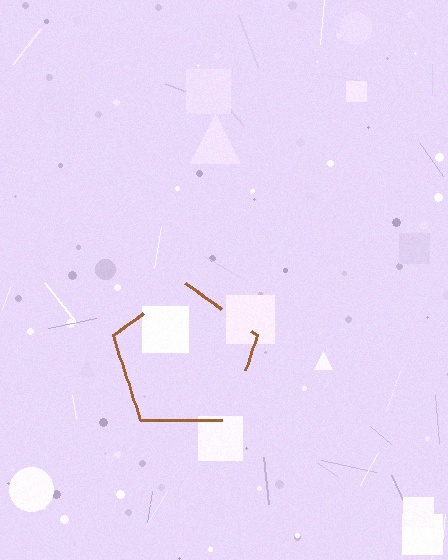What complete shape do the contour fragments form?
The contour fragments form a pentagon.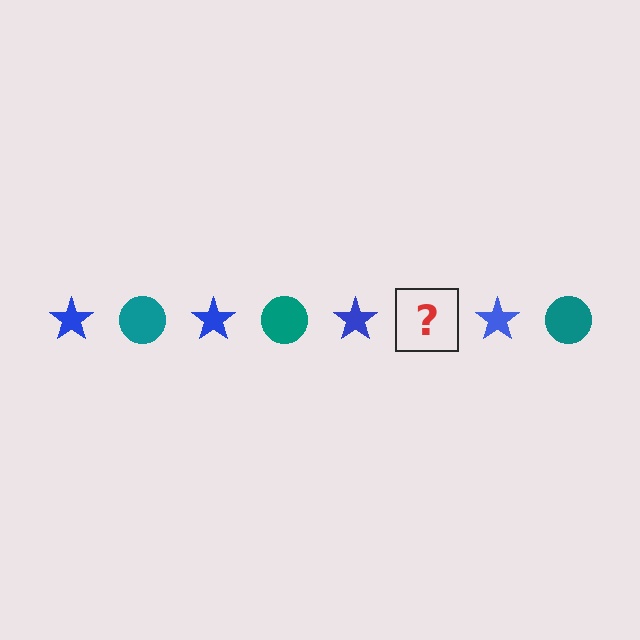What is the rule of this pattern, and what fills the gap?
The rule is that the pattern alternates between blue star and teal circle. The gap should be filled with a teal circle.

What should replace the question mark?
The question mark should be replaced with a teal circle.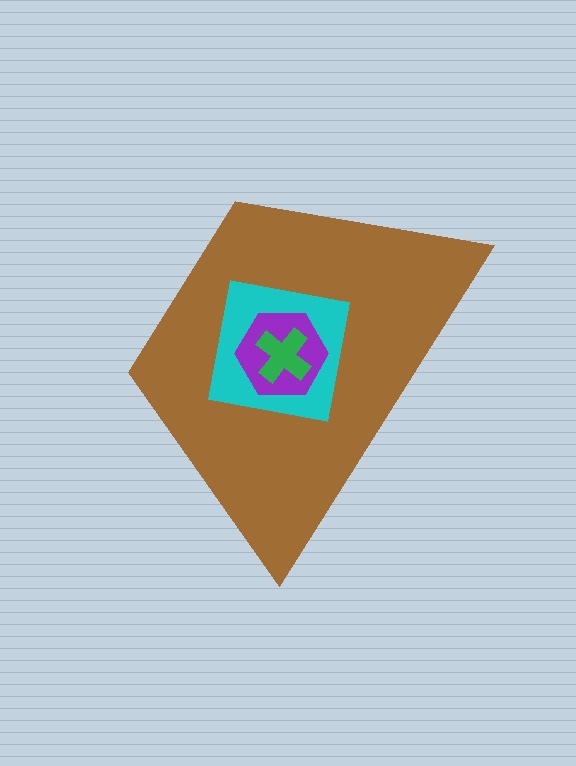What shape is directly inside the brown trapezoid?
The cyan square.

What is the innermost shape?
The green cross.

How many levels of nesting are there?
4.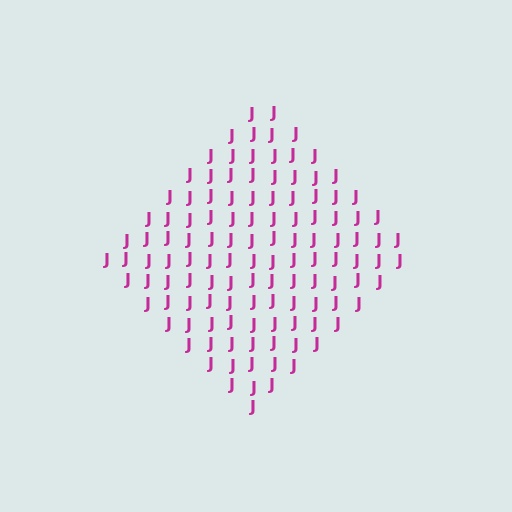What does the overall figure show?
The overall figure shows a diamond.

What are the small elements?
The small elements are letter J's.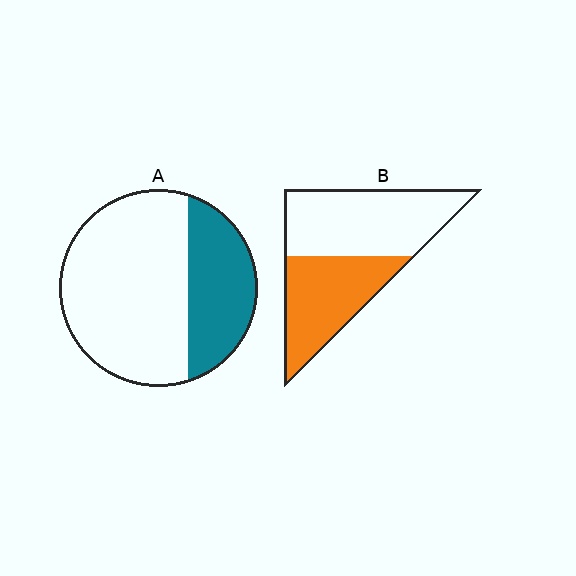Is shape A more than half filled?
No.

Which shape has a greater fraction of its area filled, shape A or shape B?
Shape B.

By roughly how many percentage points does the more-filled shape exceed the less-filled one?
By roughly 15 percentage points (B over A).